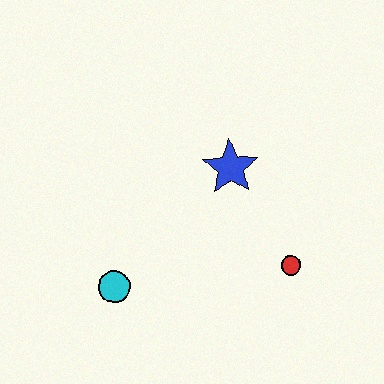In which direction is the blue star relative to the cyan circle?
The blue star is to the right of the cyan circle.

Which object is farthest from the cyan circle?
The red circle is farthest from the cyan circle.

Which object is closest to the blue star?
The red circle is closest to the blue star.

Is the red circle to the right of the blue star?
Yes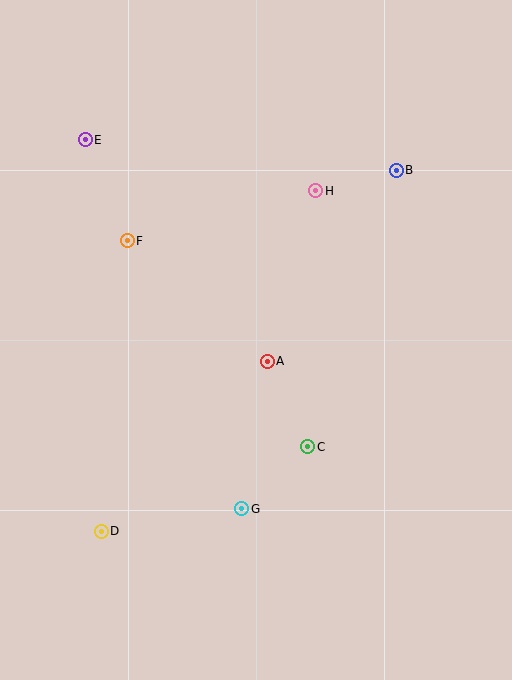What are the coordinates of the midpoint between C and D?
The midpoint between C and D is at (204, 489).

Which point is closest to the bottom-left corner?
Point D is closest to the bottom-left corner.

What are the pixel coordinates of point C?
Point C is at (308, 447).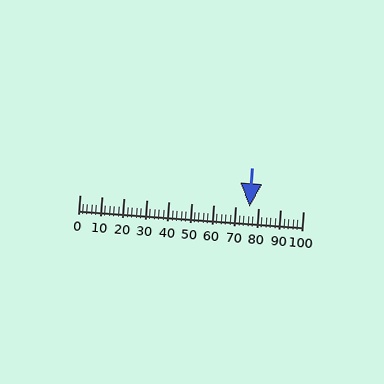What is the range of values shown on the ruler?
The ruler shows values from 0 to 100.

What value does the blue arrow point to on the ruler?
The blue arrow points to approximately 76.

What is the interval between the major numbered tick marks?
The major tick marks are spaced 10 units apart.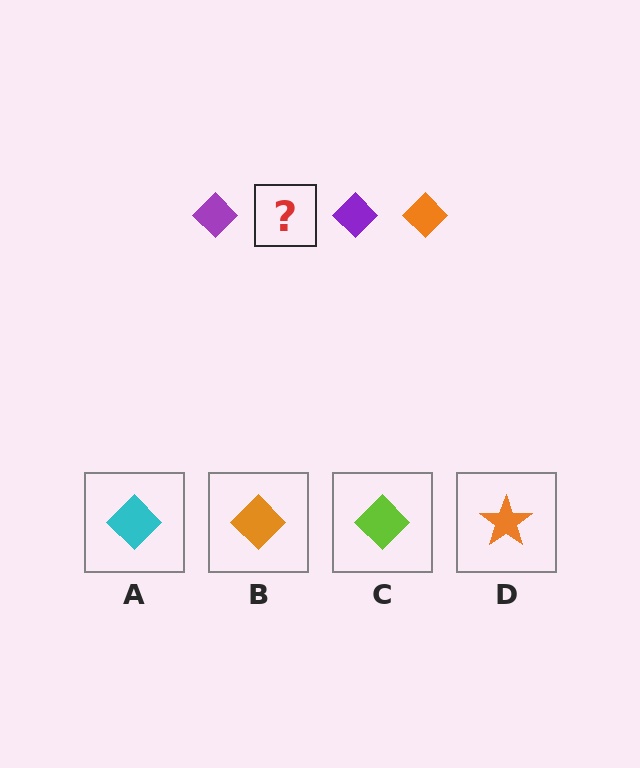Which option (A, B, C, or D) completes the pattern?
B.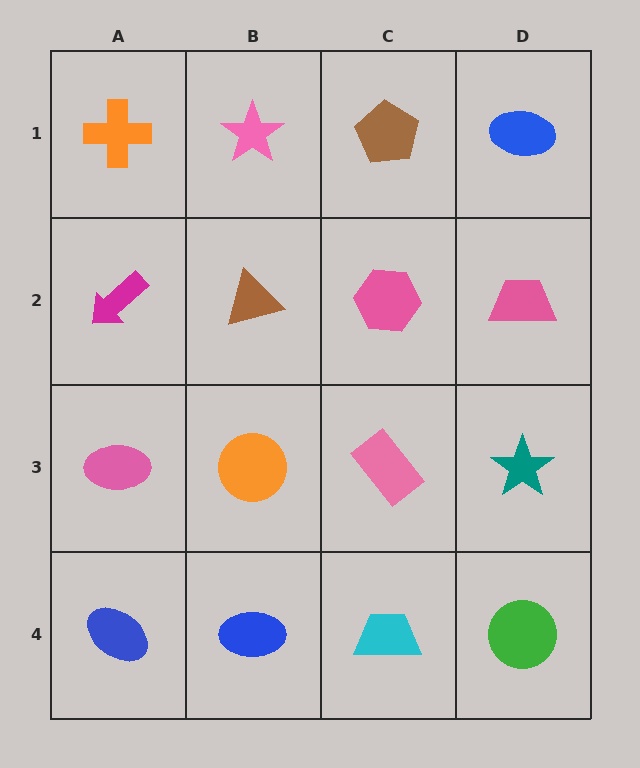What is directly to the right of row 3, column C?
A teal star.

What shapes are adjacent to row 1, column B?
A brown triangle (row 2, column B), an orange cross (row 1, column A), a brown pentagon (row 1, column C).